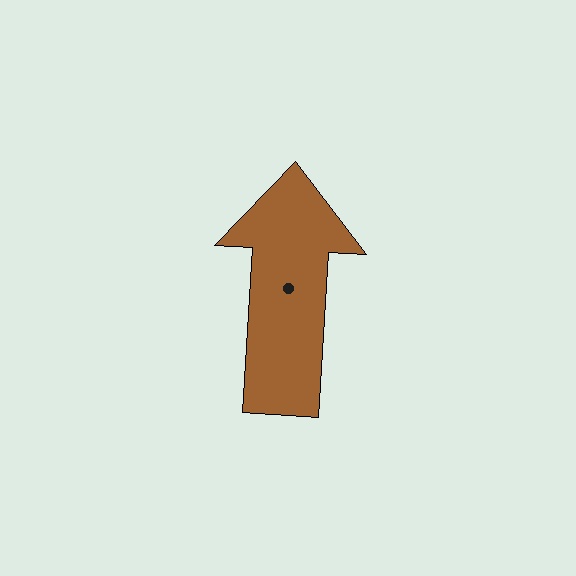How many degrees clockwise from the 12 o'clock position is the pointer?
Approximately 4 degrees.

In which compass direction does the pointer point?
North.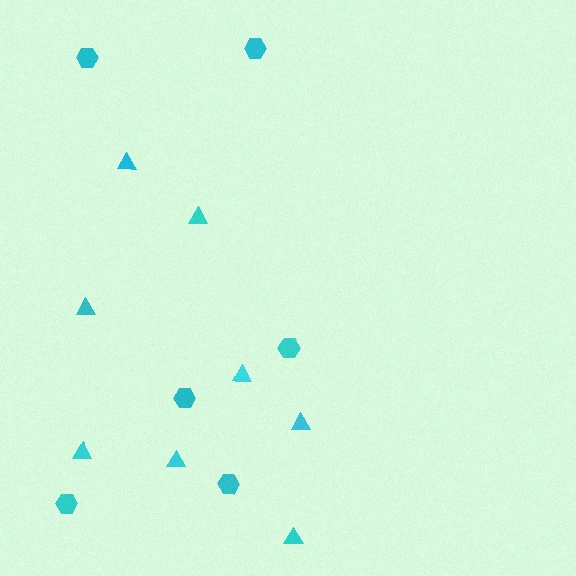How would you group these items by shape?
There are 2 groups: one group of hexagons (6) and one group of triangles (8).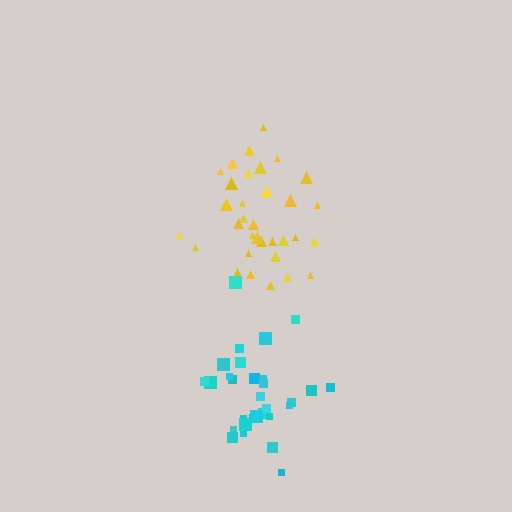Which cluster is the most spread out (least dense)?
Yellow.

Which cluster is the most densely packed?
Cyan.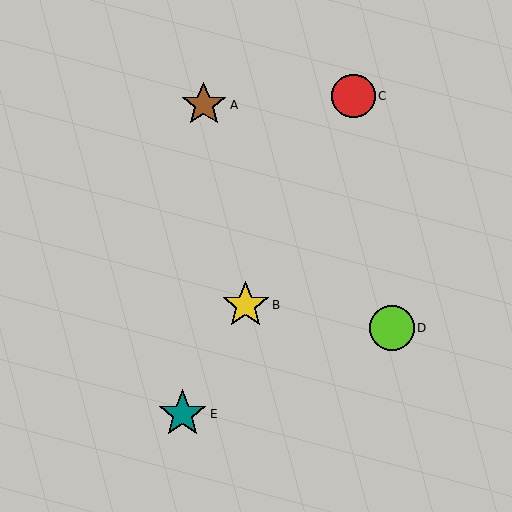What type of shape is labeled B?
Shape B is a yellow star.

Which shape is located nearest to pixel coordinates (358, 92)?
The red circle (labeled C) at (354, 96) is nearest to that location.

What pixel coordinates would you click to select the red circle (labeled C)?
Click at (354, 96) to select the red circle C.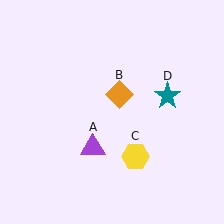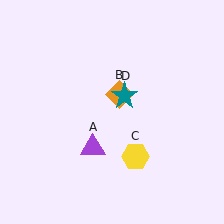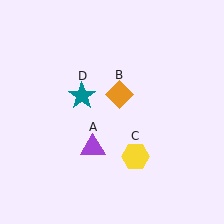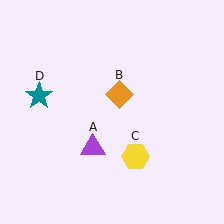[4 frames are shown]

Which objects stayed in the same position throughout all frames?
Purple triangle (object A) and orange diamond (object B) and yellow hexagon (object C) remained stationary.